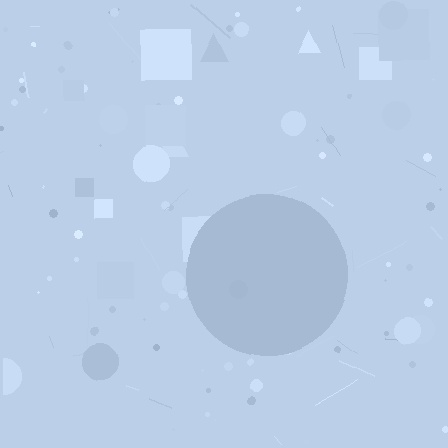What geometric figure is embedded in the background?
A circle is embedded in the background.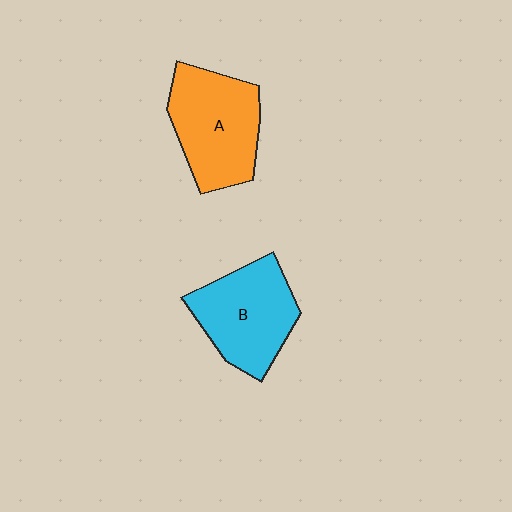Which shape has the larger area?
Shape A (orange).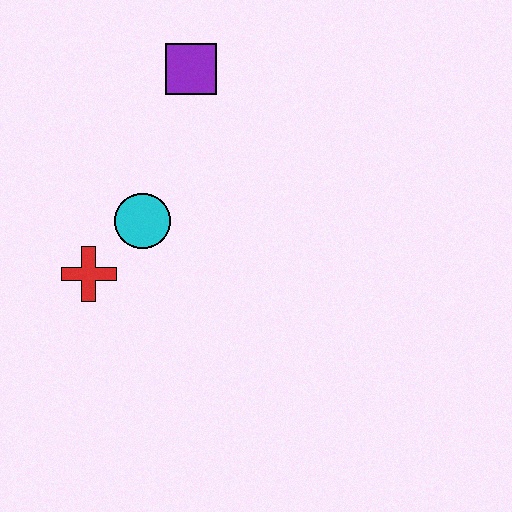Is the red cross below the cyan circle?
Yes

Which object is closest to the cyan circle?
The red cross is closest to the cyan circle.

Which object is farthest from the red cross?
The purple square is farthest from the red cross.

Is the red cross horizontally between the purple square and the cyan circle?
No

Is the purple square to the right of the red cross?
Yes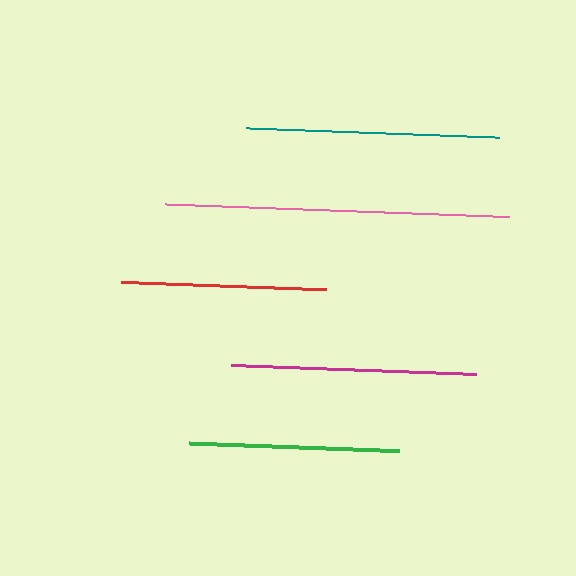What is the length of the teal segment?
The teal segment is approximately 254 pixels long.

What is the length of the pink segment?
The pink segment is approximately 344 pixels long.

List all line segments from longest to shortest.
From longest to shortest: pink, teal, magenta, green, red.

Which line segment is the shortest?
The red line is the shortest at approximately 205 pixels.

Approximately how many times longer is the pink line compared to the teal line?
The pink line is approximately 1.4 times the length of the teal line.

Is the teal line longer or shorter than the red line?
The teal line is longer than the red line.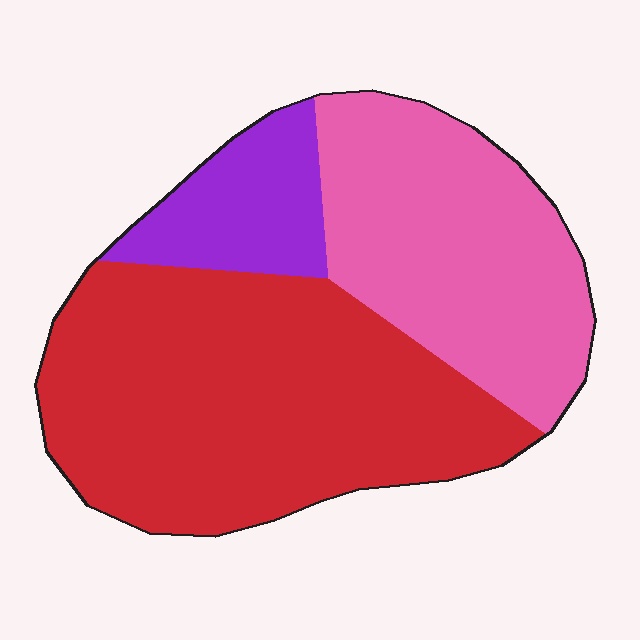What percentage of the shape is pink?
Pink covers 34% of the shape.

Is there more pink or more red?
Red.